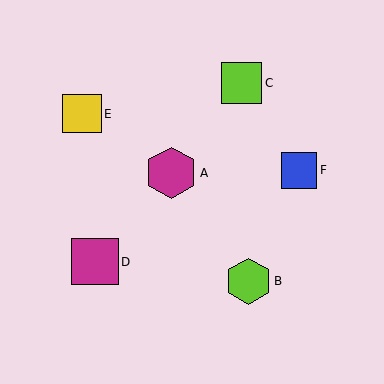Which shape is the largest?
The magenta hexagon (labeled A) is the largest.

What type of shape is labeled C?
Shape C is a lime square.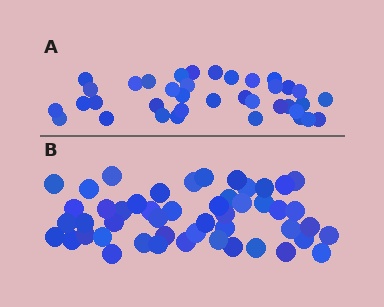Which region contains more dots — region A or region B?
Region B (the bottom region) has more dots.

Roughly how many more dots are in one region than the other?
Region B has roughly 12 or so more dots than region A.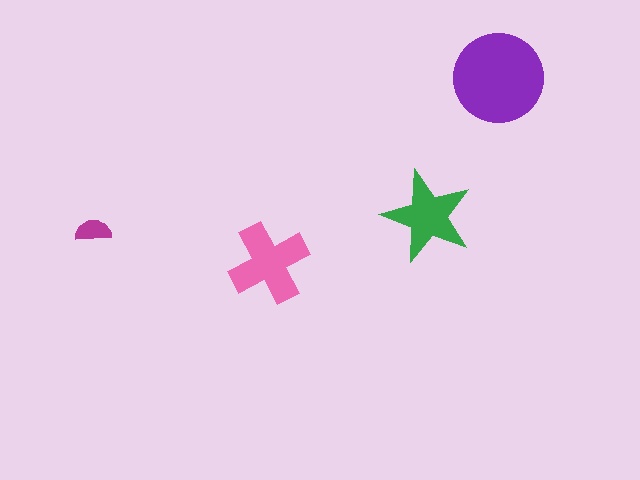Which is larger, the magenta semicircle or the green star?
The green star.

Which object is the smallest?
The magenta semicircle.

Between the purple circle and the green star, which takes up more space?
The purple circle.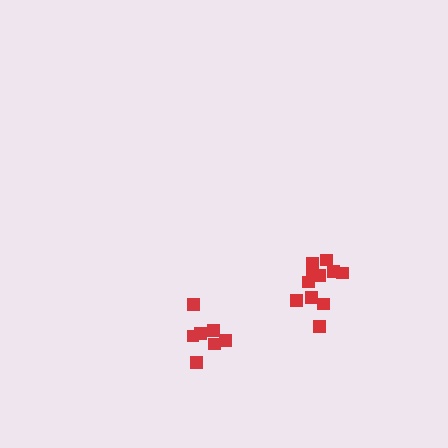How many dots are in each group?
Group 1: 11 dots, Group 2: 7 dots (18 total).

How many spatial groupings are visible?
There are 2 spatial groupings.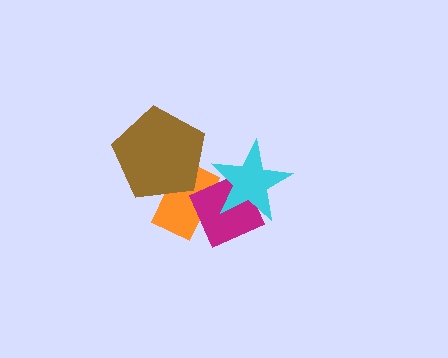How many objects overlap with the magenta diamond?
2 objects overlap with the magenta diamond.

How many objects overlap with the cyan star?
2 objects overlap with the cyan star.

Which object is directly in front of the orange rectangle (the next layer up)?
The magenta diamond is directly in front of the orange rectangle.